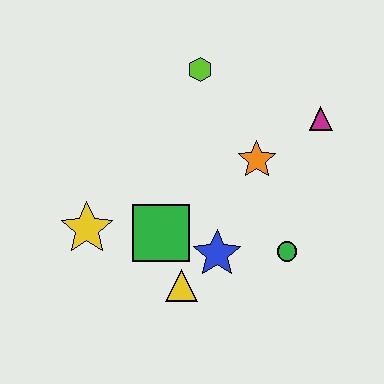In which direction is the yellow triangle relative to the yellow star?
The yellow triangle is to the right of the yellow star.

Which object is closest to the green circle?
The blue star is closest to the green circle.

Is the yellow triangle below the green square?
Yes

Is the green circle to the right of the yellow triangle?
Yes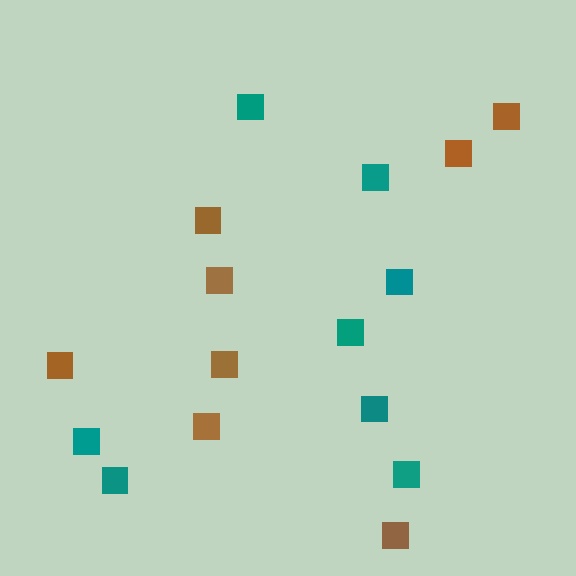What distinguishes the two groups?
There are 2 groups: one group of teal squares (8) and one group of brown squares (8).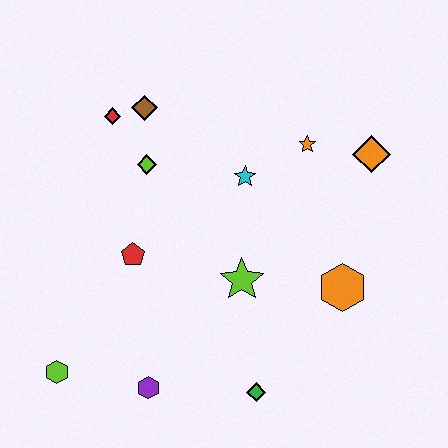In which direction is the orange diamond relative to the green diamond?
The orange diamond is above the green diamond.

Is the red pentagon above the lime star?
Yes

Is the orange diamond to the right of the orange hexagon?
Yes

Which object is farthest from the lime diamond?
The green diamond is farthest from the lime diamond.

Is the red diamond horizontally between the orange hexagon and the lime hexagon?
Yes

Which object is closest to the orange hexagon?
The lime star is closest to the orange hexagon.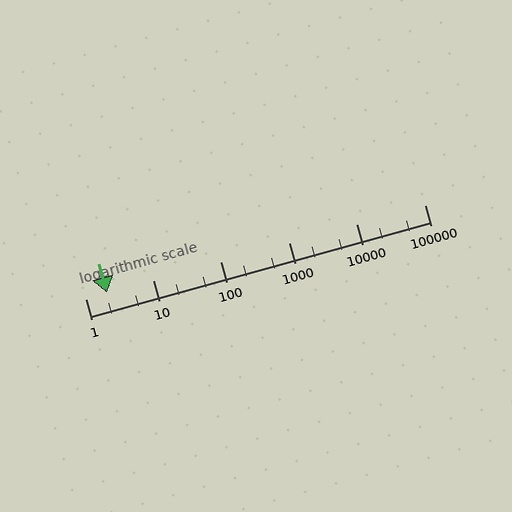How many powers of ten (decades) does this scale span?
The scale spans 5 decades, from 1 to 100000.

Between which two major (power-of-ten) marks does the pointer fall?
The pointer is between 1 and 10.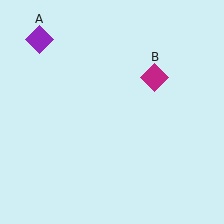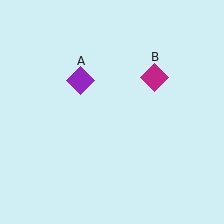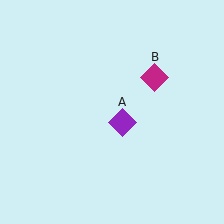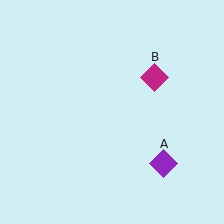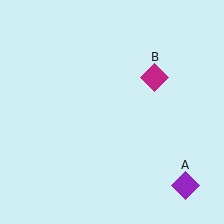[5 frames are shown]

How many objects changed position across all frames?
1 object changed position: purple diamond (object A).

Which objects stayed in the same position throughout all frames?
Magenta diamond (object B) remained stationary.